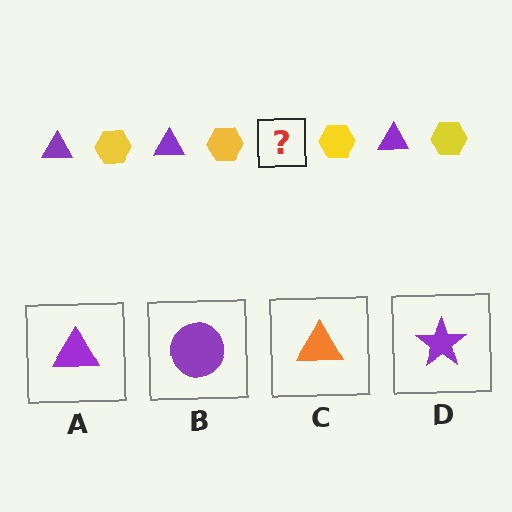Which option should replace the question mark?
Option A.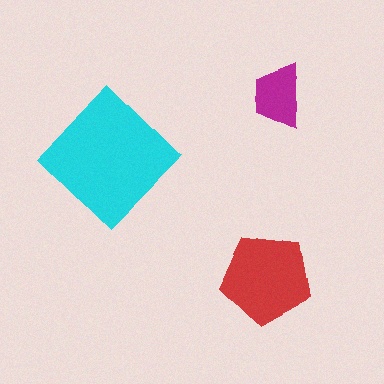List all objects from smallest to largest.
The magenta trapezoid, the red pentagon, the cyan diamond.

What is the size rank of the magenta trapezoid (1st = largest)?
3rd.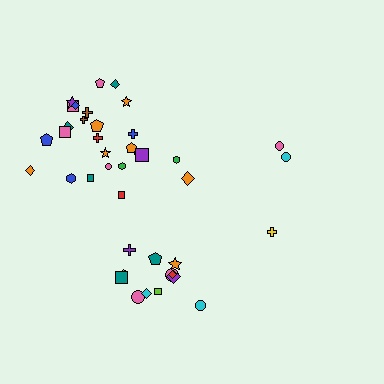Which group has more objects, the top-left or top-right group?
The top-left group.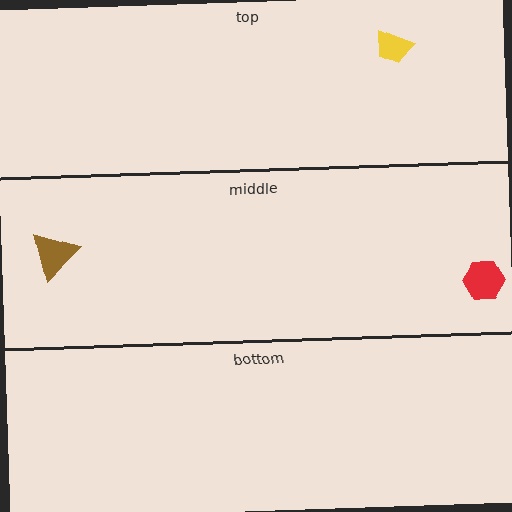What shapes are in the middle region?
The red hexagon, the brown triangle.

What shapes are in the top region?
The yellow trapezoid.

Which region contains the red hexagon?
The middle region.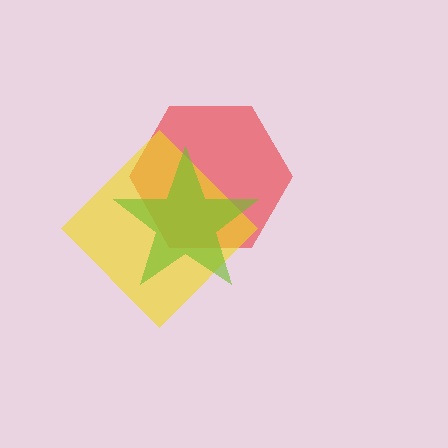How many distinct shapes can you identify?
There are 3 distinct shapes: a red hexagon, a yellow diamond, a lime star.